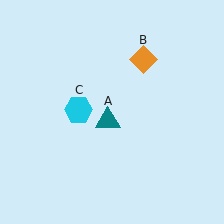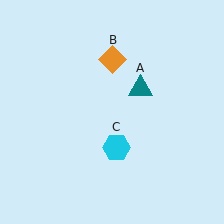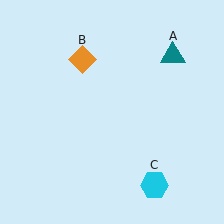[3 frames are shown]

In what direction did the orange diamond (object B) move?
The orange diamond (object B) moved left.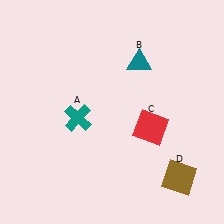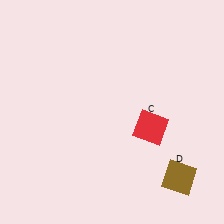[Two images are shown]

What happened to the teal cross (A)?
The teal cross (A) was removed in Image 2. It was in the bottom-left area of Image 1.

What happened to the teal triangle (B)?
The teal triangle (B) was removed in Image 2. It was in the top-right area of Image 1.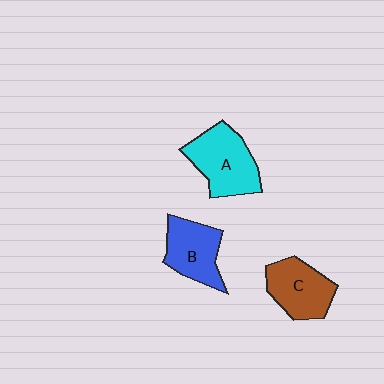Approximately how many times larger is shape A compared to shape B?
Approximately 1.2 times.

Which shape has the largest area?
Shape A (cyan).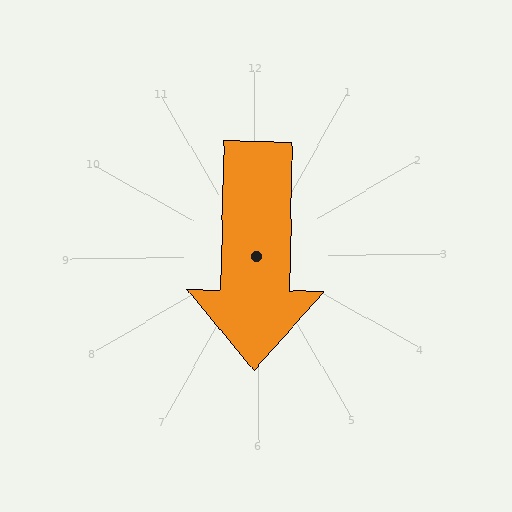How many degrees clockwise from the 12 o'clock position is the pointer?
Approximately 182 degrees.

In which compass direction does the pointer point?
South.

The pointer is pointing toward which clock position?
Roughly 6 o'clock.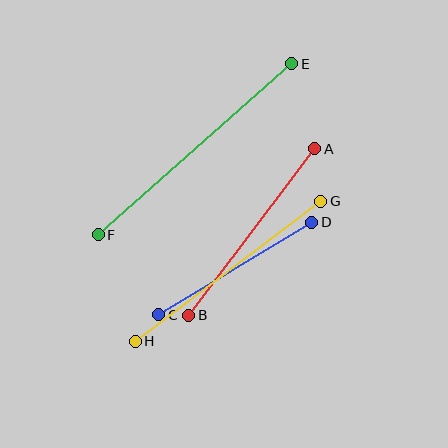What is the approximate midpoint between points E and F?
The midpoint is at approximately (195, 149) pixels.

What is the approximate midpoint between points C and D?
The midpoint is at approximately (235, 269) pixels.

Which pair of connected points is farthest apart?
Points E and F are farthest apart.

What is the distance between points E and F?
The distance is approximately 259 pixels.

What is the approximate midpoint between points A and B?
The midpoint is at approximately (252, 232) pixels.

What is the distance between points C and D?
The distance is approximately 179 pixels.